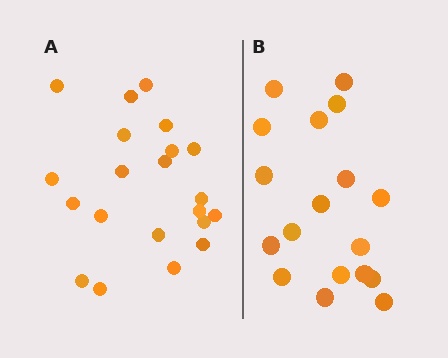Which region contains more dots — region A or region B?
Region A (the left region) has more dots.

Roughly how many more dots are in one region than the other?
Region A has just a few more — roughly 2 or 3 more dots than region B.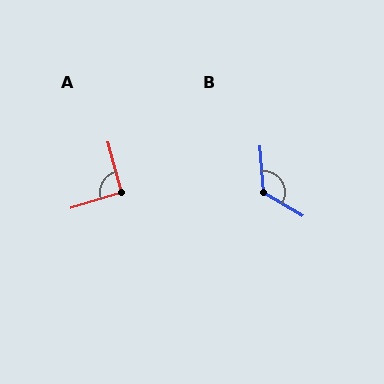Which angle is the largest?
B, at approximately 125 degrees.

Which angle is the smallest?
A, at approximately 93 degrees.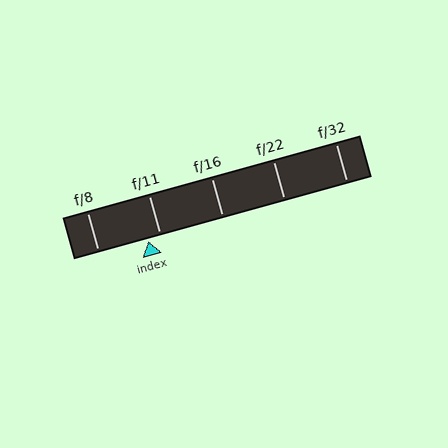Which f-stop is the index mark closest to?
The index mark is closest to f/11.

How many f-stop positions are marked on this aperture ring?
There are 5 f-stop positions marked.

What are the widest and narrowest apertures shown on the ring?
The widest aperture shown is f/8 and the narrowest is f/32.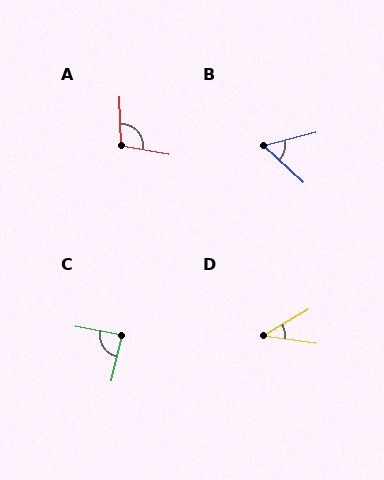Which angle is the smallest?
D, at approximately 38 degrees.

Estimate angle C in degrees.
Approximately 88 degrees.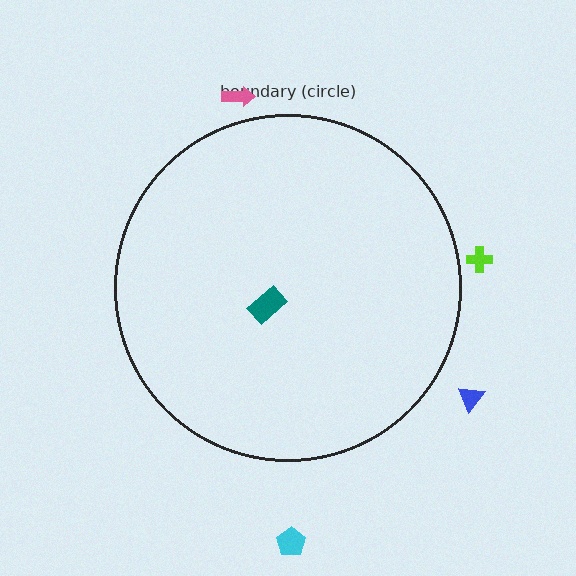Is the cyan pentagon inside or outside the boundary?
Outside.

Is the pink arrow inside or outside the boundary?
Outside.